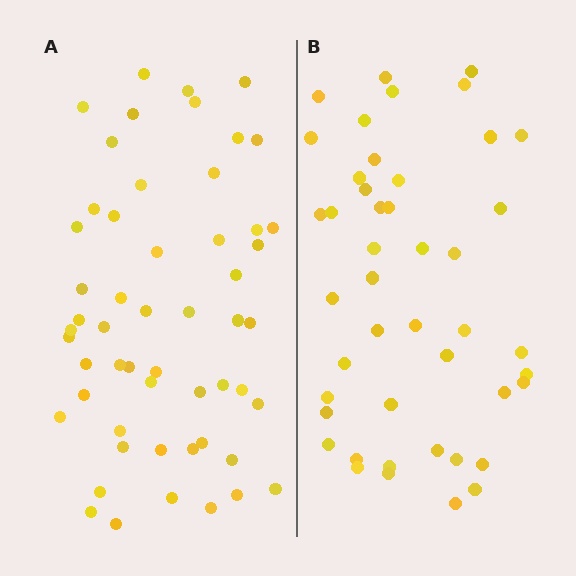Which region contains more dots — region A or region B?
Region A (the left region) has more dots.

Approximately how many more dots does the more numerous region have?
Region A has roughly 8 or so more dots than region B.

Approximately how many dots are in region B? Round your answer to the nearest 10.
About 40 dots. (The exact count is 45, which rounds to 40.)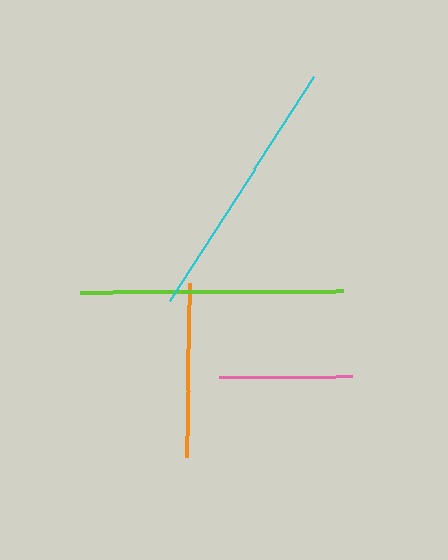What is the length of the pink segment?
The pink segment is approximately 133 pixels long.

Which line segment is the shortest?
The pink line is the shortest at approximately 133 pixels.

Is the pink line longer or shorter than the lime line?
The lime line is longer than the pink line.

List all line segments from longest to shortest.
From longest to shortest: cyan, lime, orange, pink.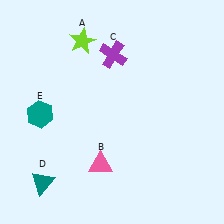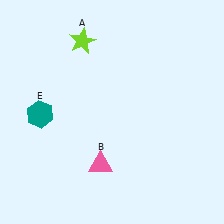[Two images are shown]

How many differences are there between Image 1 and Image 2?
There are 2 differences between the two images.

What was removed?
The teal triangle (D), the purple cross (C) were removed in Image 2.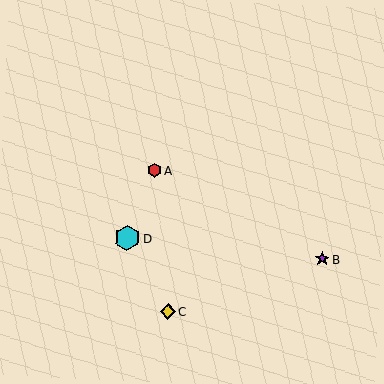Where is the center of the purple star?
The center of the purple star is at (322, 259).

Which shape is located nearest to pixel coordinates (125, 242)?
The cyan hexagon (labeled D) at (127, 238) is nearest to that location.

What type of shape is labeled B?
Shape B is a purple star.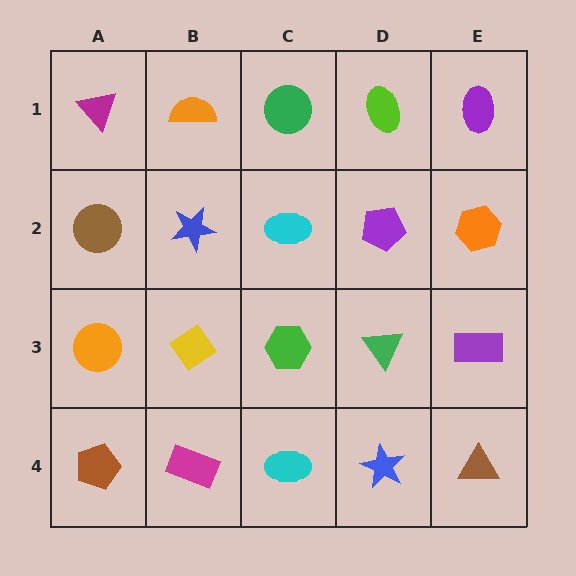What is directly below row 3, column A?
A brown pentagon.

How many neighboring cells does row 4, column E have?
2.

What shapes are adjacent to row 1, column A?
A brown circle (row 2, column A), an orange semicircle (row 1, column B).